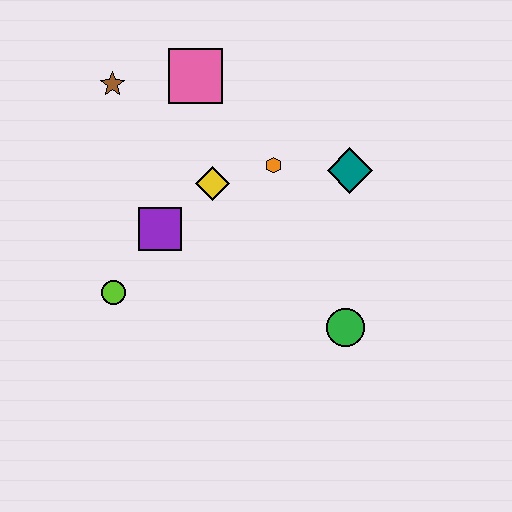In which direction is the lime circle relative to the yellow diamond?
The lime circle is below the yellow diamond.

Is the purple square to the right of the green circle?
No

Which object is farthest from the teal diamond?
The lime circle is farthest from the teal diamond.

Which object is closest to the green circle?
The teal diamond is closest to the green circle.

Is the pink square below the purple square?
No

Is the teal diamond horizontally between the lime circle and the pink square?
No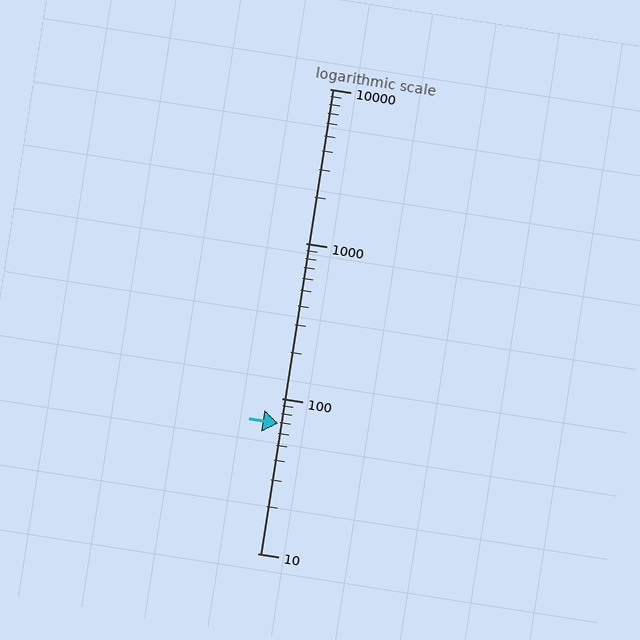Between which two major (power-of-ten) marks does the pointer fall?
The pointer is between 10 and 100.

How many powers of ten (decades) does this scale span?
The scale spans 3 decades, from 10 to 10000.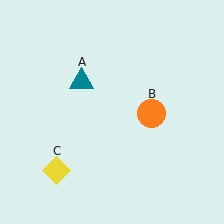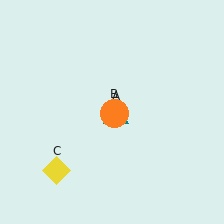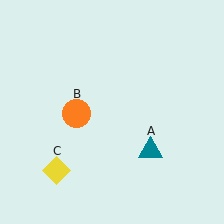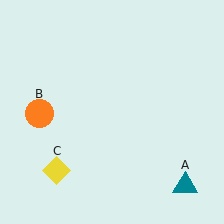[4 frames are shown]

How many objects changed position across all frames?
2 objects changed position: teal triangle (object A), orange circle (object B).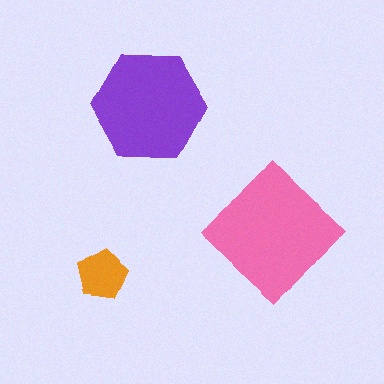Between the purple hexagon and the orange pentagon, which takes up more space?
The purple hexagon.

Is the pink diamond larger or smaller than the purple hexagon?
Larger.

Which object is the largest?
The pink diamond.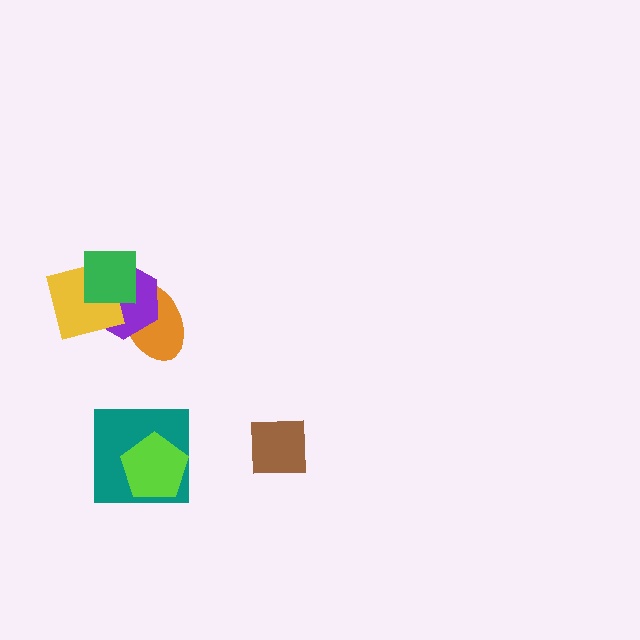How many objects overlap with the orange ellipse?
3 objects overlap with the orange ellipse.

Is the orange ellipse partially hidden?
Yes, it is partially covered by another shape.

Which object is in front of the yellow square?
The green square is in front of the yellow square.